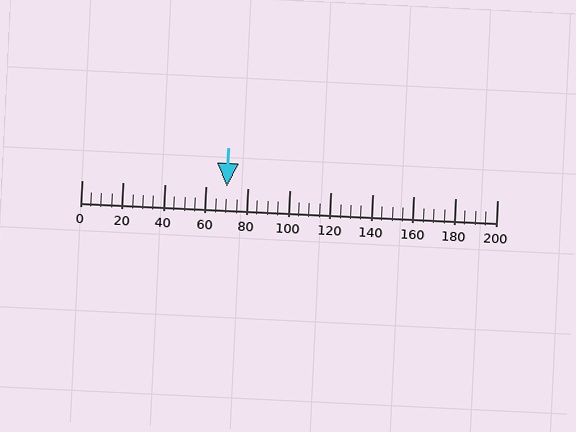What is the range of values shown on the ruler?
The ruler shows values from 0 to 200.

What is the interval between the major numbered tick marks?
The major tick marks are spaced 20 units apart.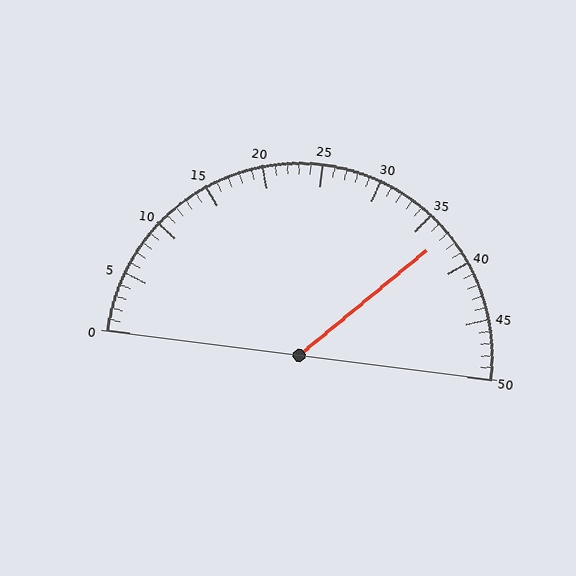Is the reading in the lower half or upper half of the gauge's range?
The reading is in the upper half of the range (0 to 50).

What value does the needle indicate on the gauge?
The needle indicates approximately 37.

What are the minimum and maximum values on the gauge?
The gauge ranges from 0 to 50.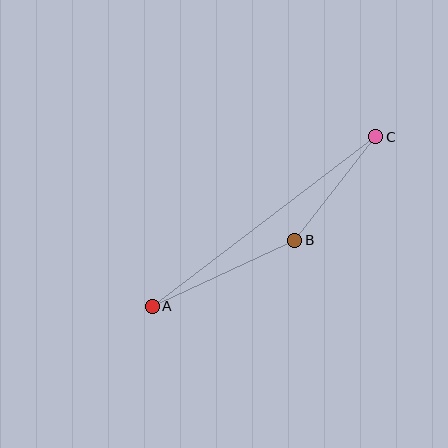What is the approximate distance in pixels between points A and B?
The distance between A and B is approximately 157 pixels.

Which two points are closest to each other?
Points B and C are closest to each other.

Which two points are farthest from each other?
Points A and C are farthest from each other.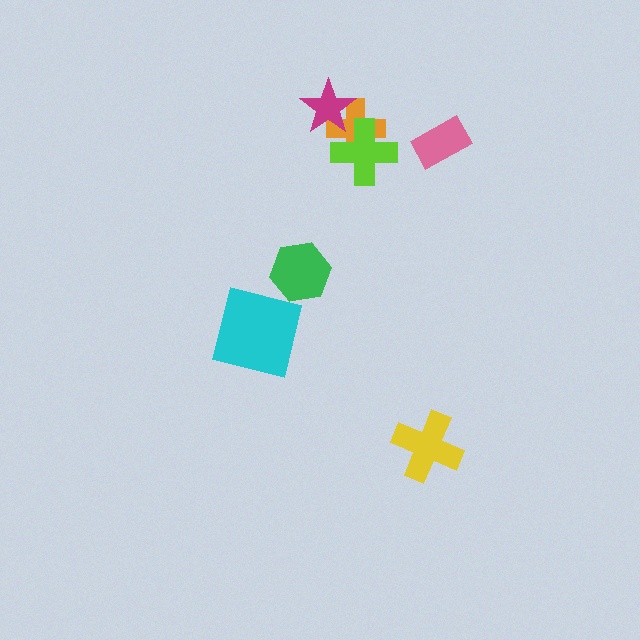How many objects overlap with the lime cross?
1 object overlaps with the lime cross.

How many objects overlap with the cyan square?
0 objects overlap with the cyan square.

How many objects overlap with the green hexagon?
0 objects overlap with the green hexagon.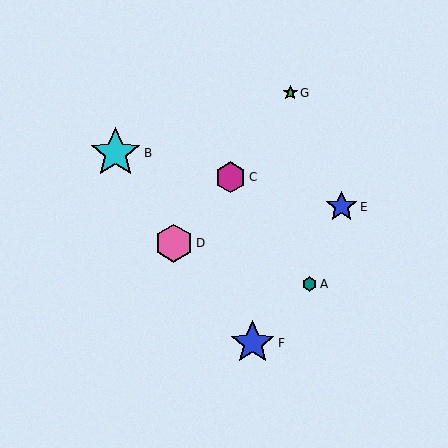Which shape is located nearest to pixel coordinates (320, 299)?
The teal hexagon (labeled A) at (309, 284) is nearest to that location.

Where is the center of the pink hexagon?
The center of the pink hexagon is at (174, 243).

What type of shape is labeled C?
Shape C is a magenta hexagon.